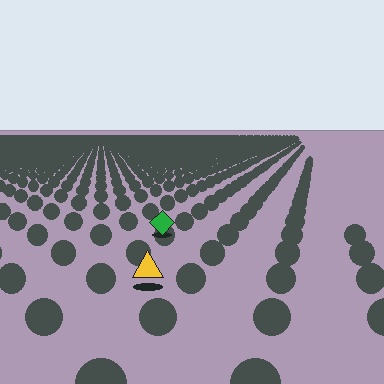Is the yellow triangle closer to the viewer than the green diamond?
Yes. The yellow triangle is closer — you can tell from the texture gradient: the ground texture is coarser near it.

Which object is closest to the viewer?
The yellow triangle is closest. The texture marks near it are larger and more spread out.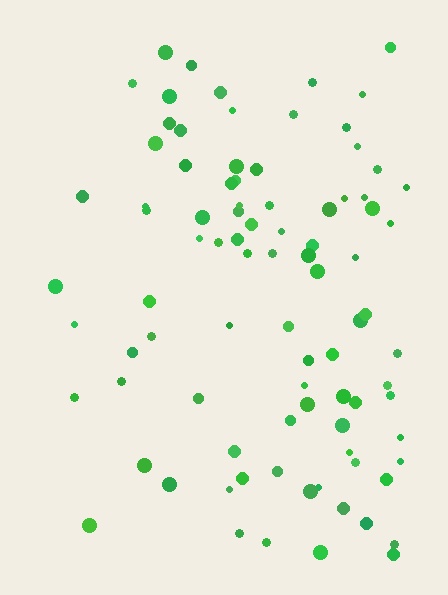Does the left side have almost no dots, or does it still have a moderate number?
Still a moderate number, just noticeably fewer than the right.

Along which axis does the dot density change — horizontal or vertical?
Horizontal.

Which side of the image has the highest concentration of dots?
The right.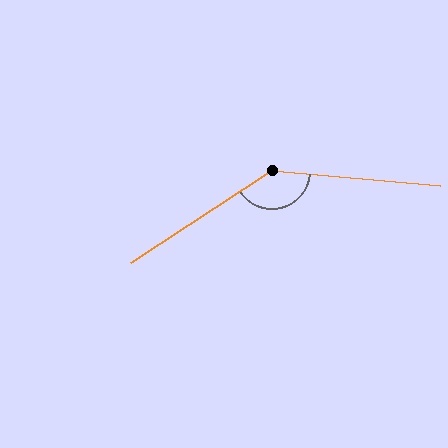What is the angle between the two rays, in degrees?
Approximately 142 degrees.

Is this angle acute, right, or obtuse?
It is obtuse.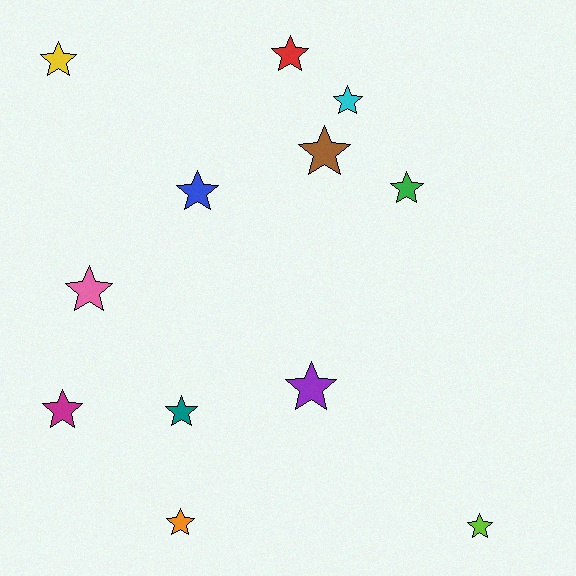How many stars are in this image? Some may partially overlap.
There are 12 stars.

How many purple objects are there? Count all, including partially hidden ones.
There is 1 purple object.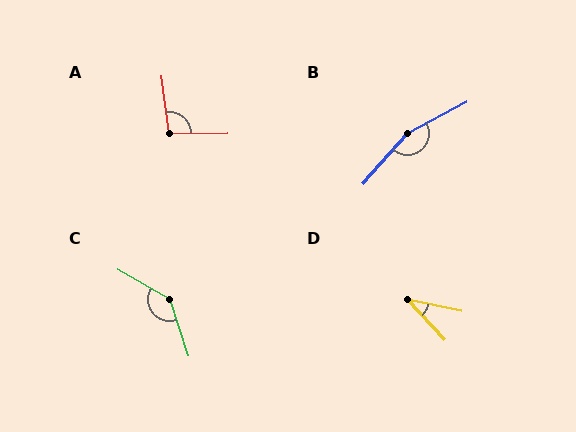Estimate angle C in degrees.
Approximately 138 degrees.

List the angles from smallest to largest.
D (35°), A (97°), C (138°), B (158°).